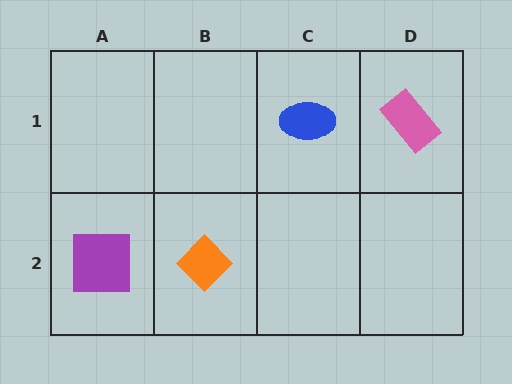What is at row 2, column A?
A purple square.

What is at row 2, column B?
An orange diamond.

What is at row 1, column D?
A pink rectangle.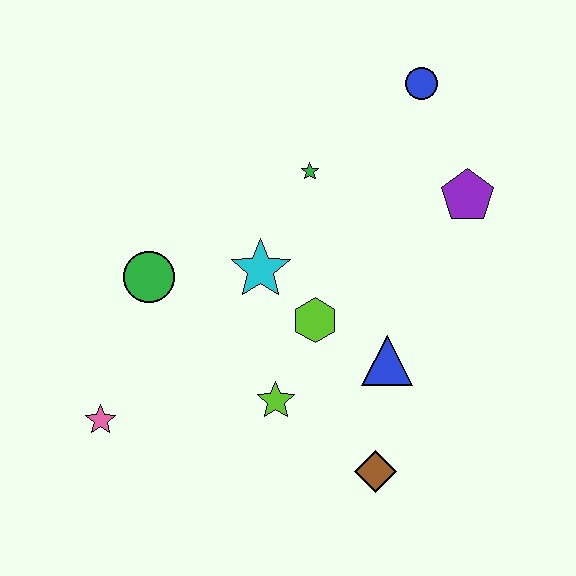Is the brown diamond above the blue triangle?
No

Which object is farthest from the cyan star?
The blue circle is farthest from the cyan star.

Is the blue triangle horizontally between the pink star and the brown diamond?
No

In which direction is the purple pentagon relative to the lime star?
The purple pentagon is above the lime star.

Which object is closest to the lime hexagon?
The cyan star is closest to the lime hexagon.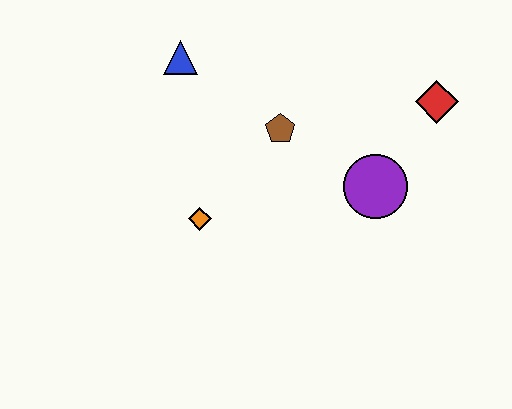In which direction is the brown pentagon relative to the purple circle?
The brown pentagon is to the left of the purple circle.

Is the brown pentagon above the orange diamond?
Yes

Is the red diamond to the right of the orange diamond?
Yes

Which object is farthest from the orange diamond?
The red diamond is farthest from the orange diamond.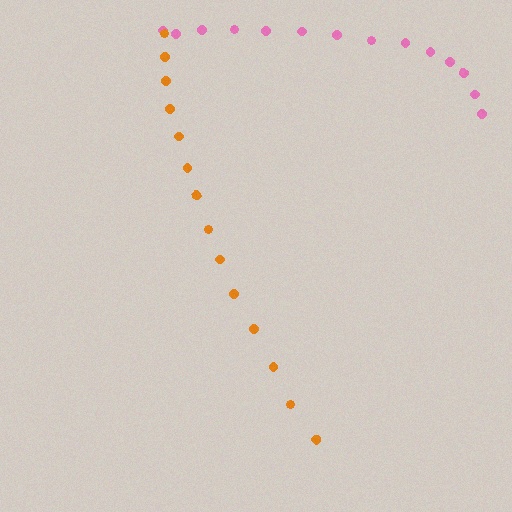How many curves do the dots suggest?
There are 2 distinct paths.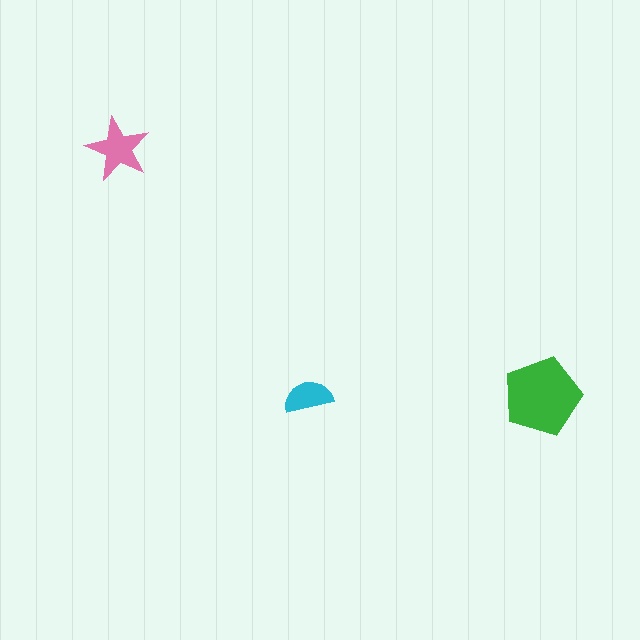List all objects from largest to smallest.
The green pentagon, the pink star, the cyan semicircle.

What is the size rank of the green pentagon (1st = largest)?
1st.